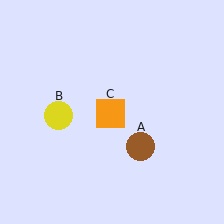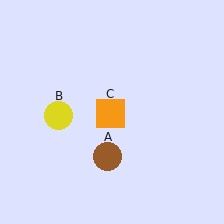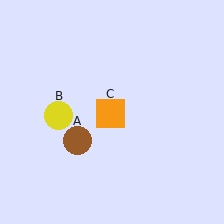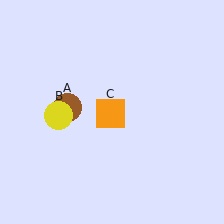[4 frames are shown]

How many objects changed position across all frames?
1 object changed position: brown circle (object A).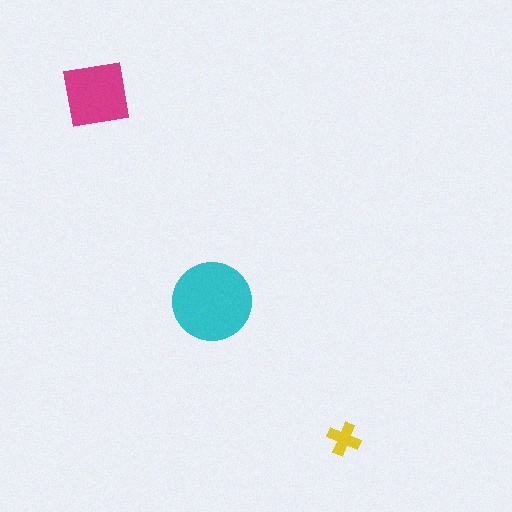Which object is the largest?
The cyan circle.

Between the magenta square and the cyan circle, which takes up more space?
The cyan circle.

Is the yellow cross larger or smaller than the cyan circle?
Smaller.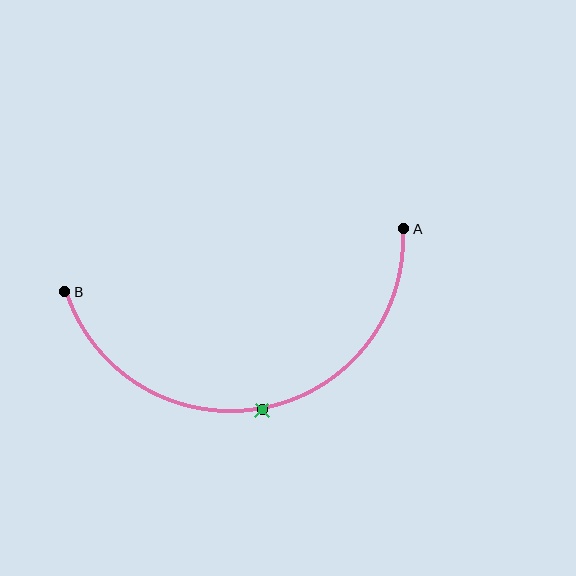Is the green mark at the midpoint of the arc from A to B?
Yes. The green mark lies on the arc at equal arc-length from both A and B — it is the arc midpoint.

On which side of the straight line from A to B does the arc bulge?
The arc bulges below the straight line connecting A and B.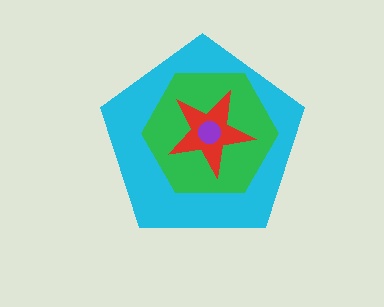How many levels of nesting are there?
4.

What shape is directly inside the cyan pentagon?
The green hexagon.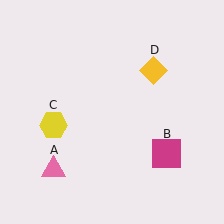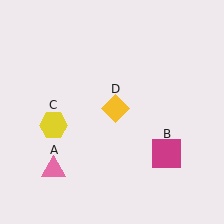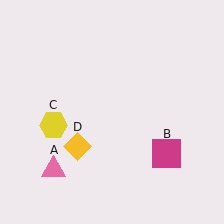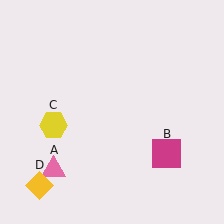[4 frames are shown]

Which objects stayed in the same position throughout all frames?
Pink triangle (object A) and magenta square (object B) and yellow hexagon (object C) remained stationary.